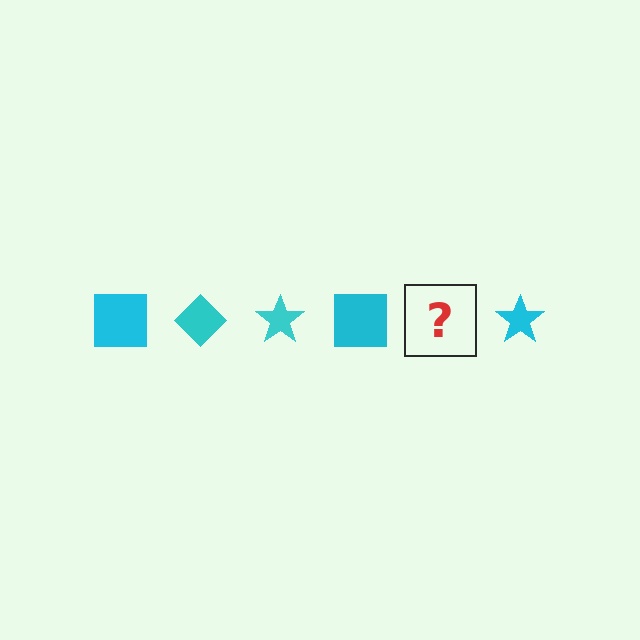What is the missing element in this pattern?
The missing element is a cyan diamond.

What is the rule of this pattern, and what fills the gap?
The rule is that the pattern cycles through square, diamond, star shapes in cyan. The gap should be filled with a cyan diamond.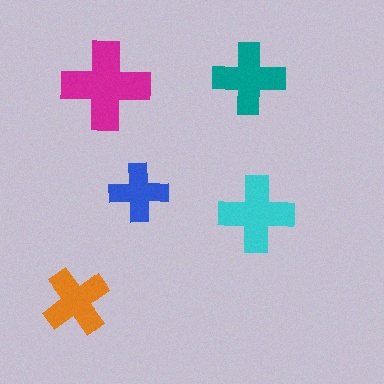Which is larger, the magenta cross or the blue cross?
The magenta one.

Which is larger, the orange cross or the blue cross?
The orange one.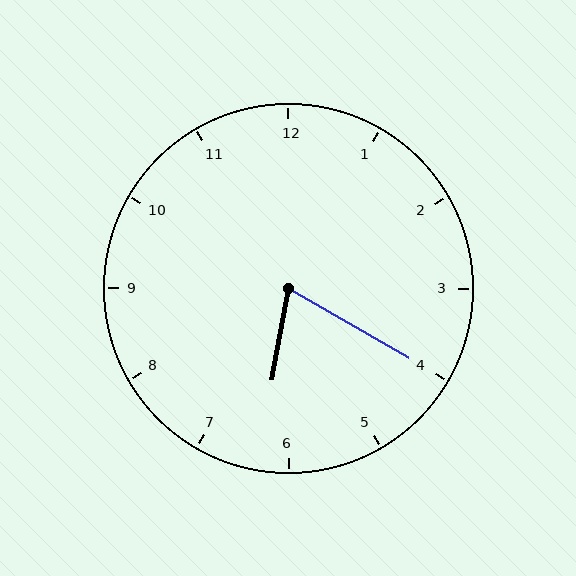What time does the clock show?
6:20.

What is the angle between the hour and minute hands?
Approximately 70 degrees.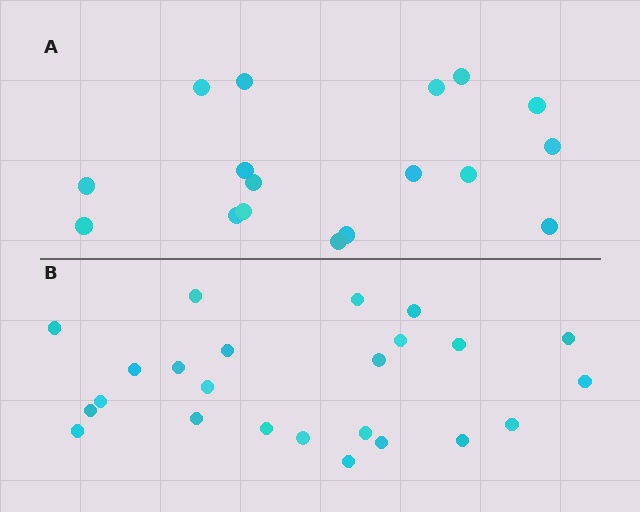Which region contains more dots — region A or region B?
Region B (the bottom region) has more dots.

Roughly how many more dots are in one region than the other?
Region B has roughly 8 or so more dots than region A.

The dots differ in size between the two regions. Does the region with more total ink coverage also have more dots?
No. Region A has more total ink coverage because its dots are larger, but region B actually contains more individual dots. Total area can be misleading — the number of items is what matters here.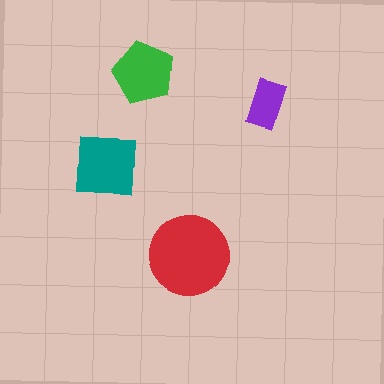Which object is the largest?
The red circle.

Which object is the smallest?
The purple rectangle.